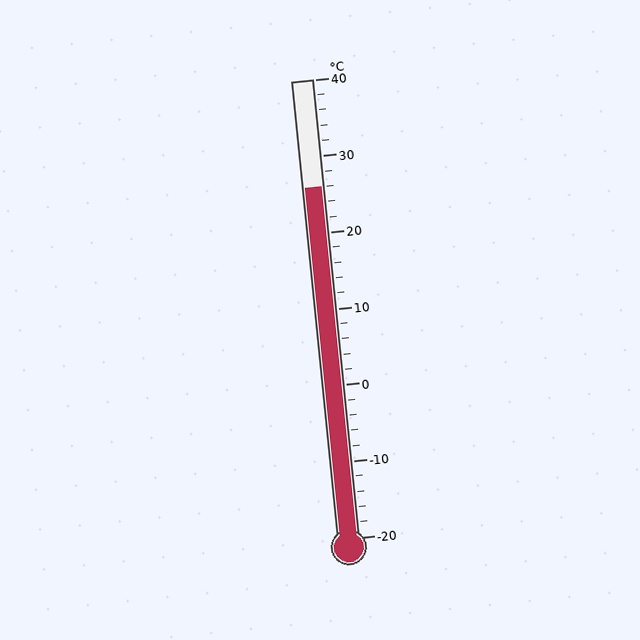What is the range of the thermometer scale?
The thermometer scale ranges from -20°C to 40°C.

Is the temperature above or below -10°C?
The temperature is above -10°C.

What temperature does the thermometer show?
The thermometer shows approximately 26°C.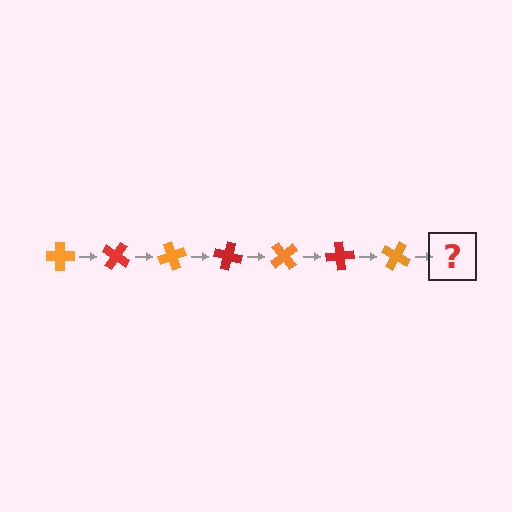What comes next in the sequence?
The next element should be a red cross, rotated 245 degrees from the start.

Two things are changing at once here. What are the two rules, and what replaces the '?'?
The two rules are that it rotates 35 degrees each step and the color cycles through orange and red. The '?' should be a red cross, rotated 245 degrees from the start.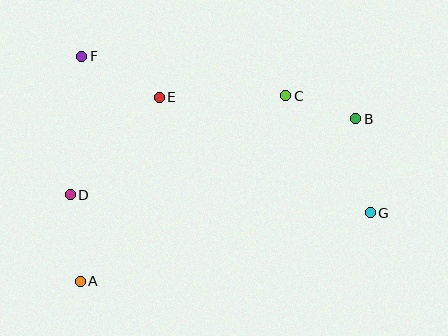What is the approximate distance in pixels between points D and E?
The distance between D and E is approximately 132 pixels.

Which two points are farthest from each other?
Points F and G are farthest from each other.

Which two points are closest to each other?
Points B and C are closest to each other.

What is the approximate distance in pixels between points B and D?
The distance between B and D is approximately 296 pixels.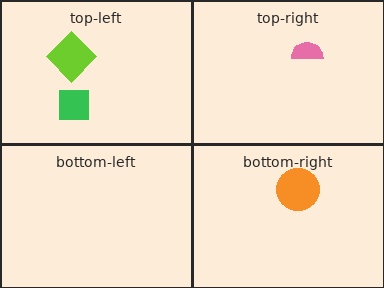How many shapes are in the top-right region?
1.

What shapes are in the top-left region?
The green square, the lime diamond.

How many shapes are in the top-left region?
2.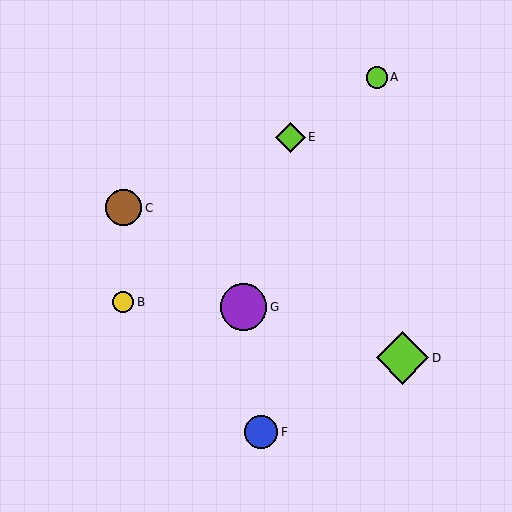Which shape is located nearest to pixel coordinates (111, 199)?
The brown circle (labeled C) at (124, 208) is nearest to that location.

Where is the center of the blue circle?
The center of the blue circle is at (261, 432).